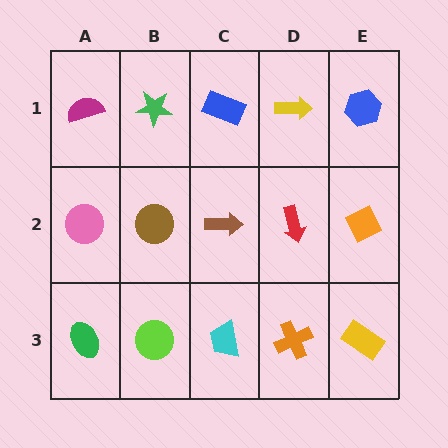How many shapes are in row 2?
5 shapes.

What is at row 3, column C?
A cyan trapezoid.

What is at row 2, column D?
A red arrow.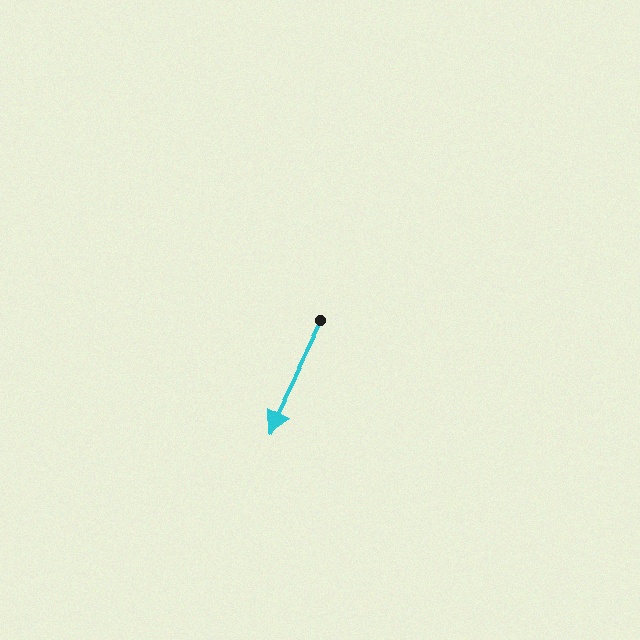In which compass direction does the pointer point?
Southwest.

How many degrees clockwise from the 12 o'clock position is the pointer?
Approximately 206 degrees.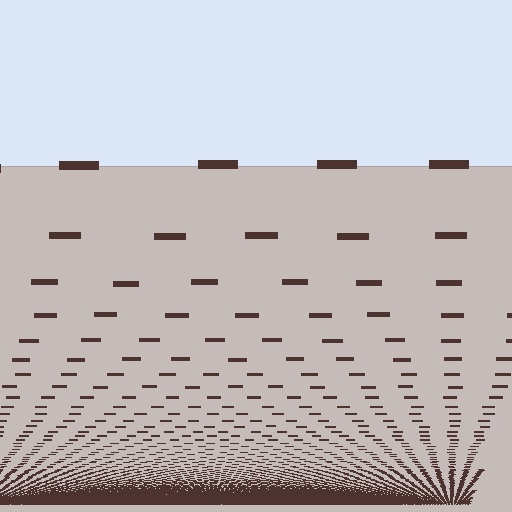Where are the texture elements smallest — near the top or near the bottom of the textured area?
Near the bottom.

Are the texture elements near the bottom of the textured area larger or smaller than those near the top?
Smaller. The gradient is inverted — elements near the bottom are smaller and denser.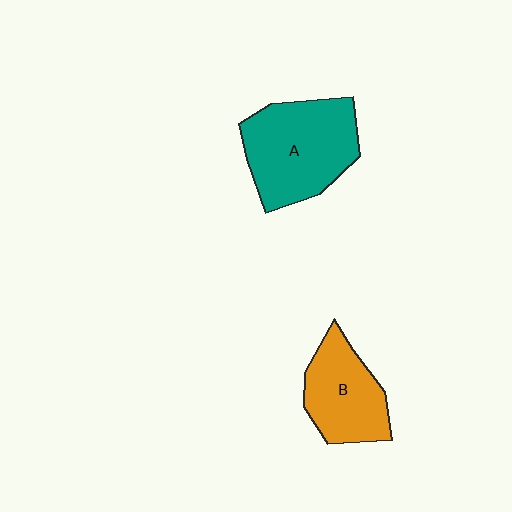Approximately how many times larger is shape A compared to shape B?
Approximately 1.4 times.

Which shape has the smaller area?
Shape B (orange).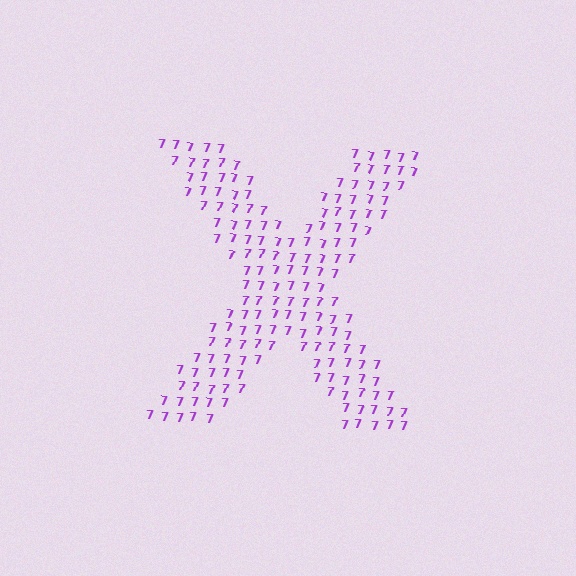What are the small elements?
The small elements are digit 7's.